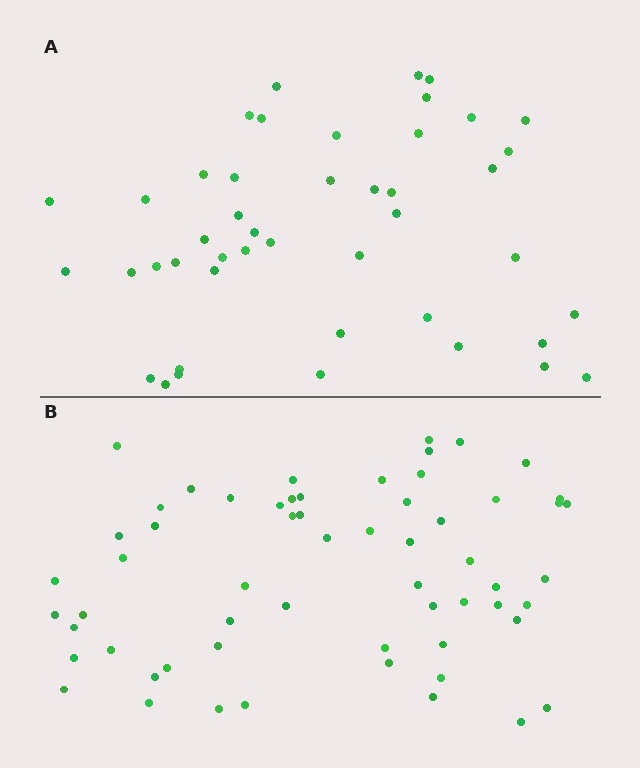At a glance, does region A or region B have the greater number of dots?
Region B (the bottom region) has more dots.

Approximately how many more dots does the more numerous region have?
Region B has approximately 15 more dots than region A.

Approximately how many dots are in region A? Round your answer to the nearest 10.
About 40 dots. (The exact count is 45, which rounds to 40.)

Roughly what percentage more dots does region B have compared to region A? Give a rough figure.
About 35% more.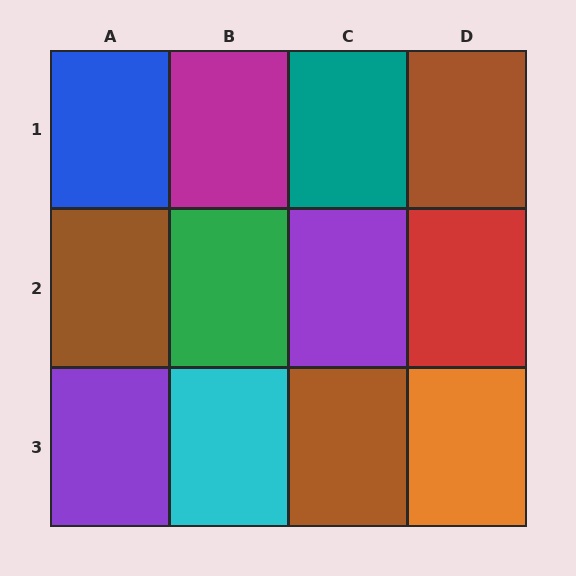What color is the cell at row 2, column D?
Red.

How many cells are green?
1 cell is green.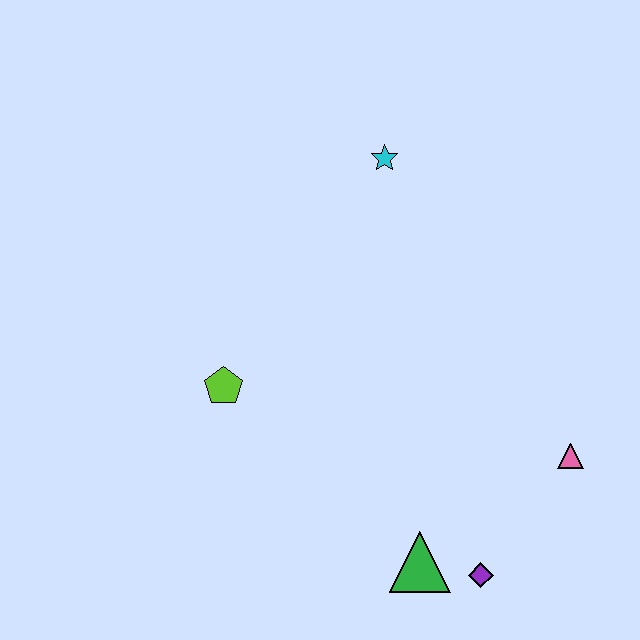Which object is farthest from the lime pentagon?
The pink triangle is farthest from the lime pentagon.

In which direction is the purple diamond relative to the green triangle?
The purple diamond is to the right of the green triangle.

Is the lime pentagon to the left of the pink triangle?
Yes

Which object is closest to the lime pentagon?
The green triangle is closest to the lime pentagon.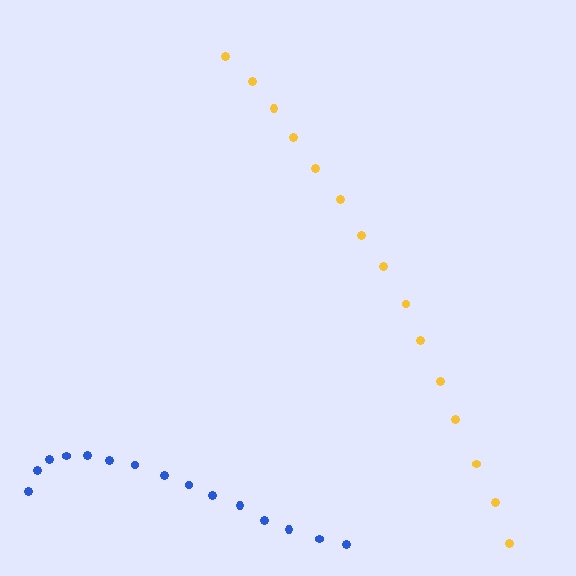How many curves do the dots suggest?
There are 2 distinct paths.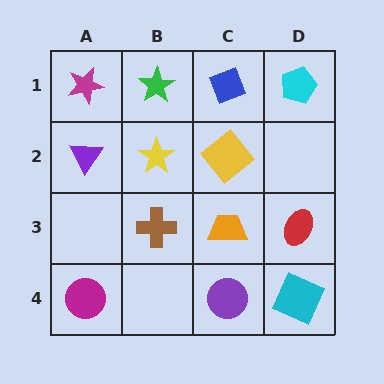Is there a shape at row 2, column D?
No, that cell is empty.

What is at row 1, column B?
A green star.